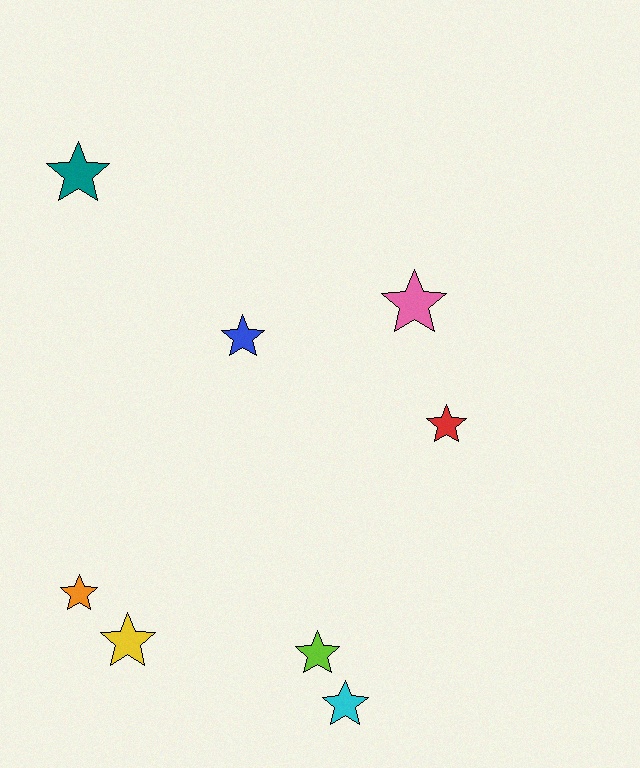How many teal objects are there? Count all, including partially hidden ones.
There is 1 teal object.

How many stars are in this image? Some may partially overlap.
There are 8 stars.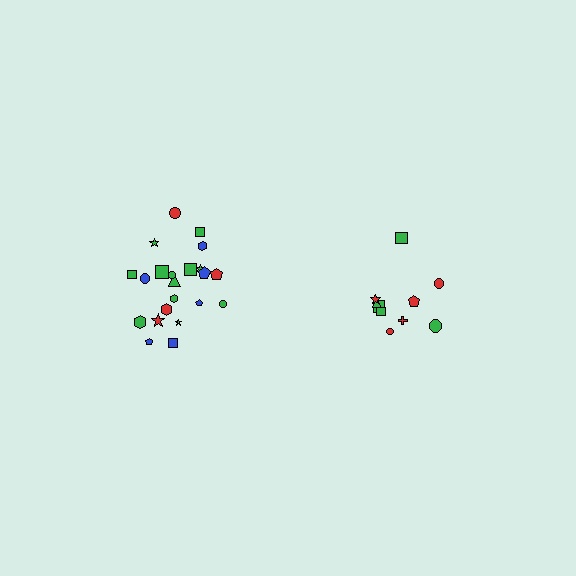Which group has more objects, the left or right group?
The left group.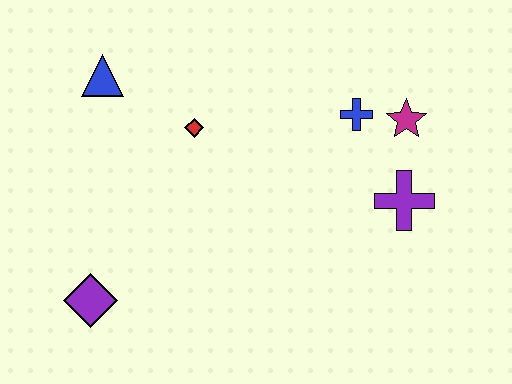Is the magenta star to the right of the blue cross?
Yes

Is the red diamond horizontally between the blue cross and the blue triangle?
Yes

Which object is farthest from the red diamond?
The purple cross is farthest from the red diamond.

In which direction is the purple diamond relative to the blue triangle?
The purple diamond is below the blue triangle.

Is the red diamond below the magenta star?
Yes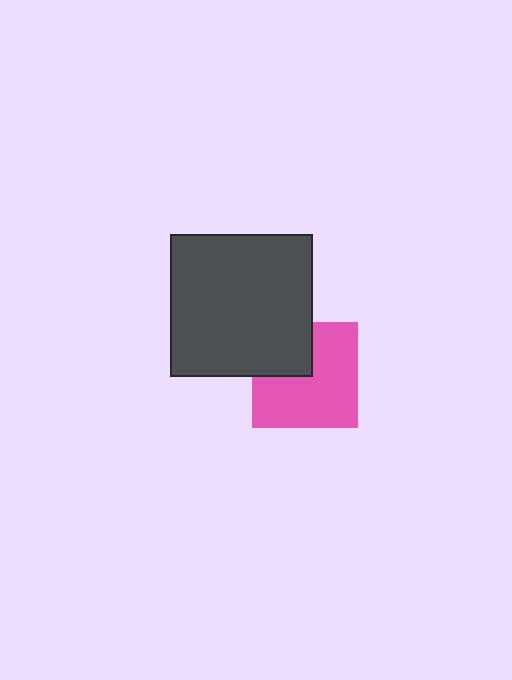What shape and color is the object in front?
The object in front is a dark gray square.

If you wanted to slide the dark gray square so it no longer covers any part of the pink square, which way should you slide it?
Slide it toward the upper-left — that is the most direct way to separate the two shapes.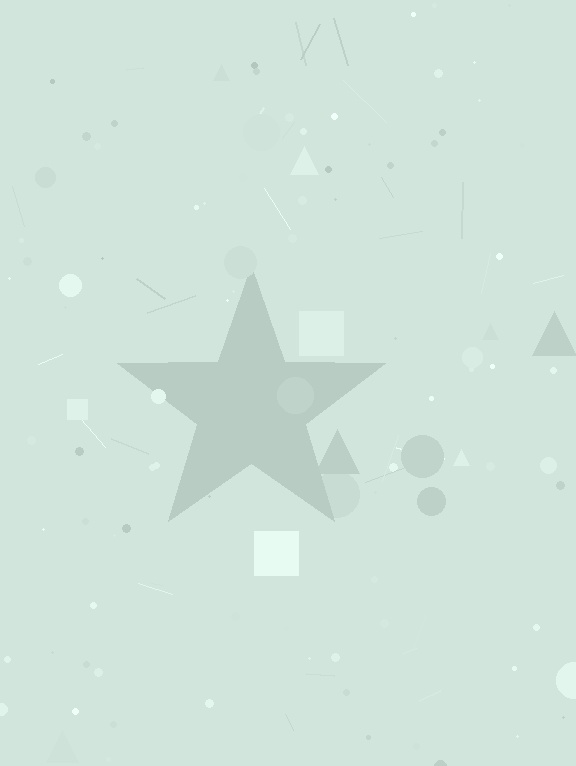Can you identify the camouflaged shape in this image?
The camouflaged shape is a star.